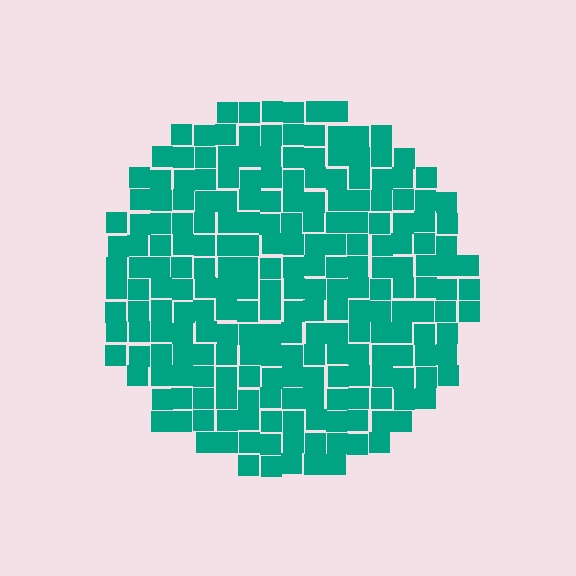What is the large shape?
The large shape is a circle.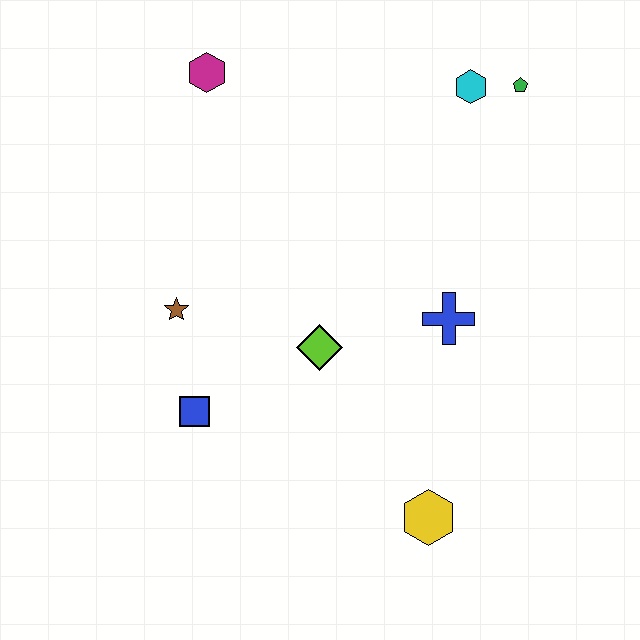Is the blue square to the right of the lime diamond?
No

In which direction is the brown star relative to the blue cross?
The brown star is to the left of the blue cross.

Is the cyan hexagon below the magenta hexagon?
Yes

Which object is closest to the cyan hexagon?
The green pentagon is closest to the cyan hexagon.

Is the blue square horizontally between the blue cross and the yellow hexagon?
No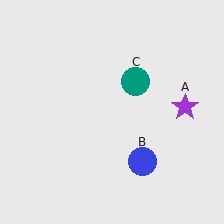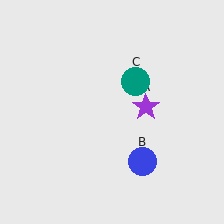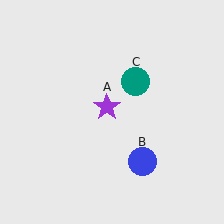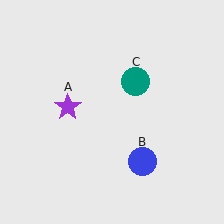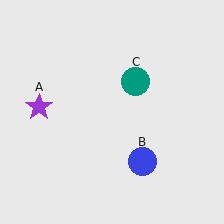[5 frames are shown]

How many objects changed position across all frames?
1 object changed position: purple star (object A).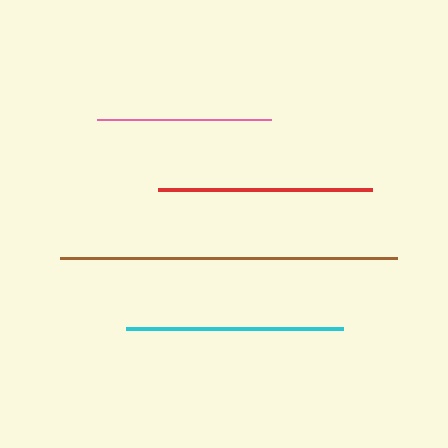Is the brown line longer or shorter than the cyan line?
The brown line is longer than the cyan line.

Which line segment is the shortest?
The pink line is the shortest at approximately 174 pixels.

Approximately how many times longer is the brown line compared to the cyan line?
The brown line is approximately 1.6 times the length of the cyan line.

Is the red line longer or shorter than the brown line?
The brown line is longer than the red line.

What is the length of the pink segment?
The pink segment is approximately 174 pixels long.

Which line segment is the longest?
The brown line is the longest at approximately 337 pixels.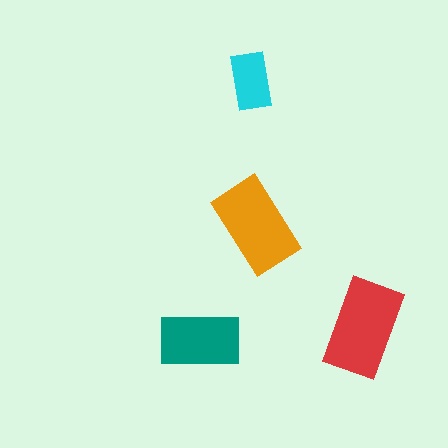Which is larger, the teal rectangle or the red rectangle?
The red one.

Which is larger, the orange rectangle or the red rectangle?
The red one.